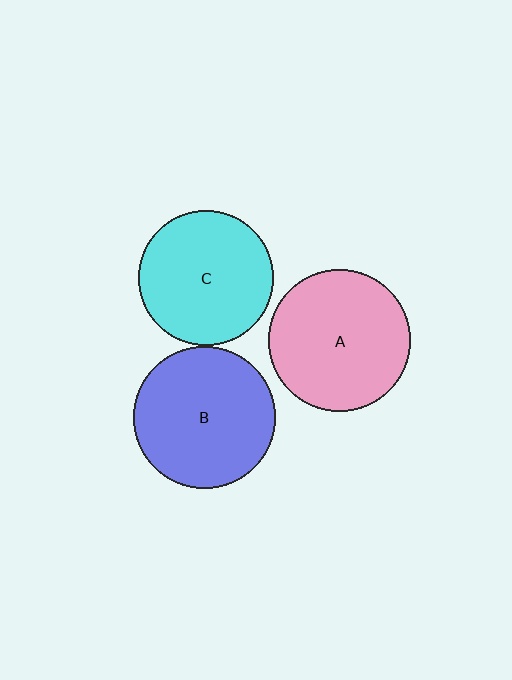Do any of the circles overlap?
No, none of the circles overlap.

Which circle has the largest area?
Circle A (pink).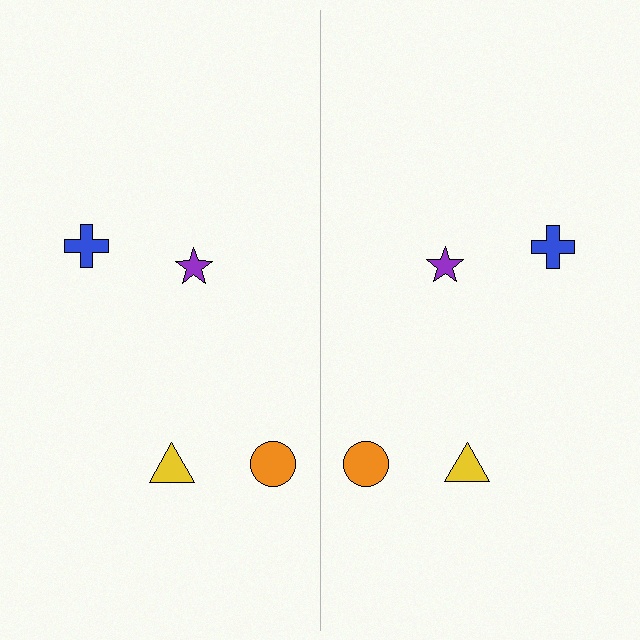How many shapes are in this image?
There are 8 shapes in this image.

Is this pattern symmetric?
Yes, this pattern has bilateral (reflection) symmetry.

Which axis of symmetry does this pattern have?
The pattern has a vertical axis of symmetry running through the center of the image.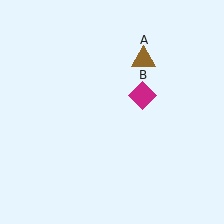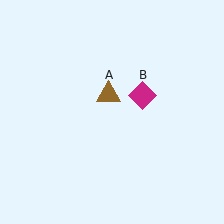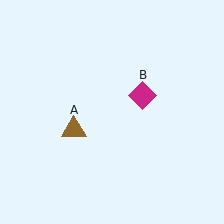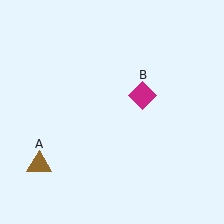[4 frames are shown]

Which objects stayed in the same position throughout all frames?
Magenta diamond (object B) remained stationary.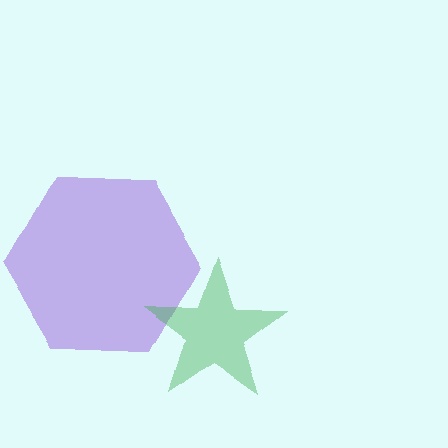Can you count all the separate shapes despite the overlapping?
Yes, there are 2 separate shapes.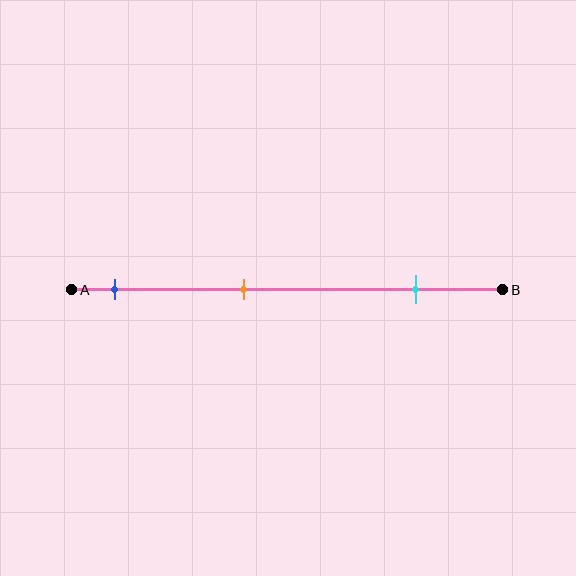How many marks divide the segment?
There are 3 marks dividing the segment.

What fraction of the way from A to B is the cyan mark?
The cyan mark is approximately 80% (0.8) of the way from A to B.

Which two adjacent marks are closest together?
The blue and orange marks are the closest adjacent pair.